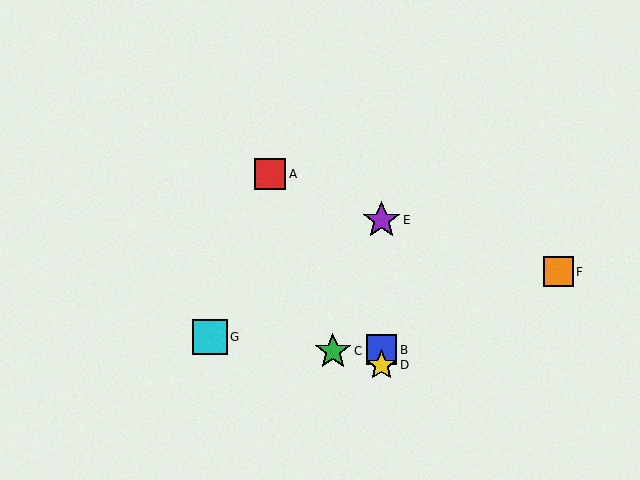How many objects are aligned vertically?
3 objects (B, D, E) are aligned vertically.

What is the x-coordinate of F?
Object F is at x≈558.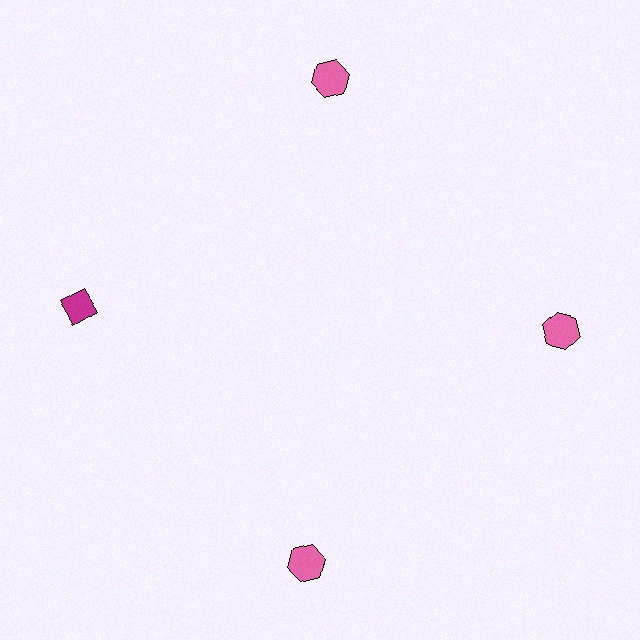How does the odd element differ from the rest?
It differs in both color (magenta instead of pink) and shape (diamond instead of hexagon).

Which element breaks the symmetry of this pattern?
The magenta diamond at roughly the 9 o'clock position breaks the symmetry. All other shapes are pink hexagons.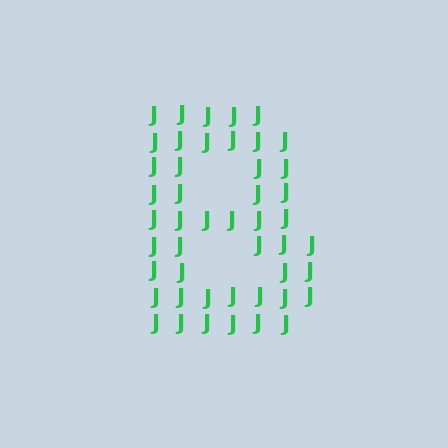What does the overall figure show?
The overall figure shows the letter B.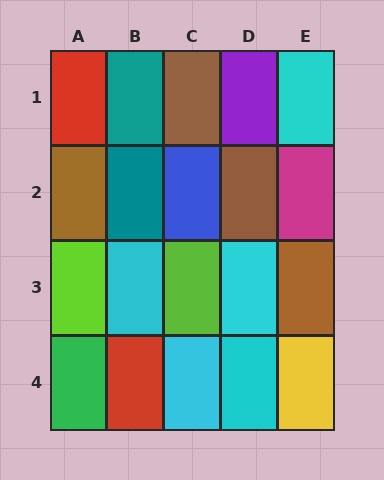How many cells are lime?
2 cells are lime.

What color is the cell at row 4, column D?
Cyan.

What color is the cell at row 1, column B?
Teal.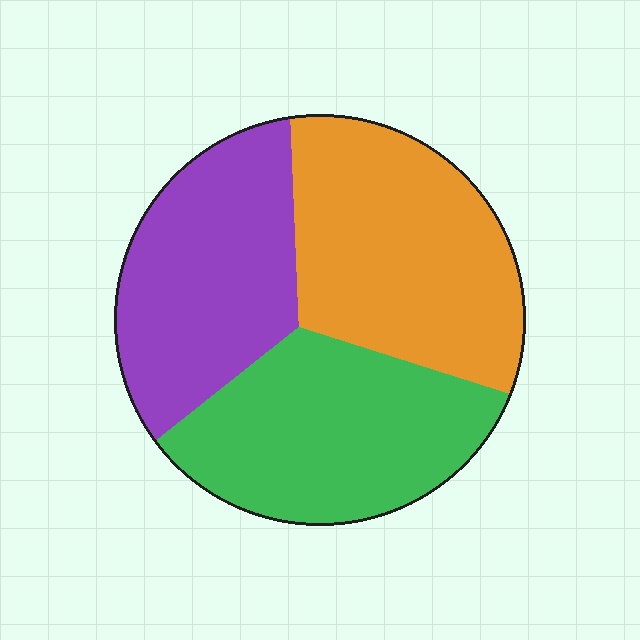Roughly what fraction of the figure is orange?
Orange takes up between a quarter and a half of the figure.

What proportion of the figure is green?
Green covers around 35% of the figure.